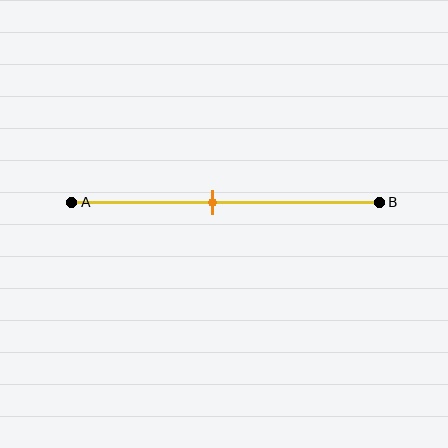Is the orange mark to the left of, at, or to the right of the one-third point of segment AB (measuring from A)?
The orange mark is to the right of the one-third point of segment AB.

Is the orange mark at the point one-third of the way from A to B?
No, the mark is at about 45% from A, not at the 33% one-third point.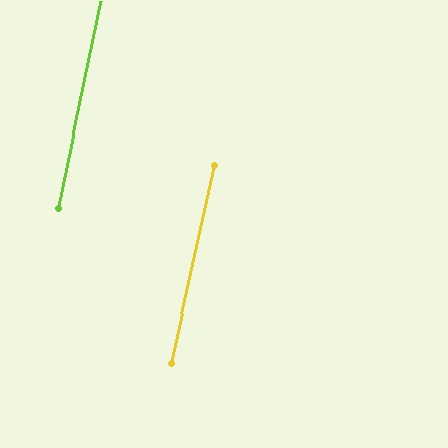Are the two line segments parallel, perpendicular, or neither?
Parallel — their directions differ by only 1.0°.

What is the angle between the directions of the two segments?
Approximately 1 degree.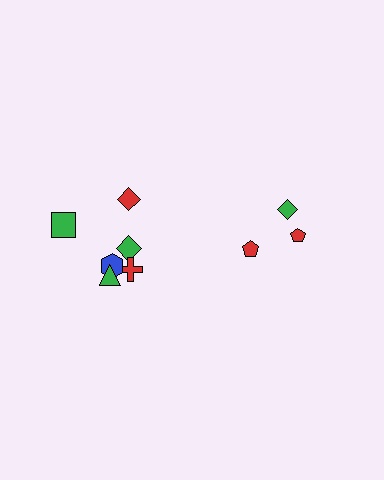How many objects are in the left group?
There are 6 objects.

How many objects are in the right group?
There are 3 objects.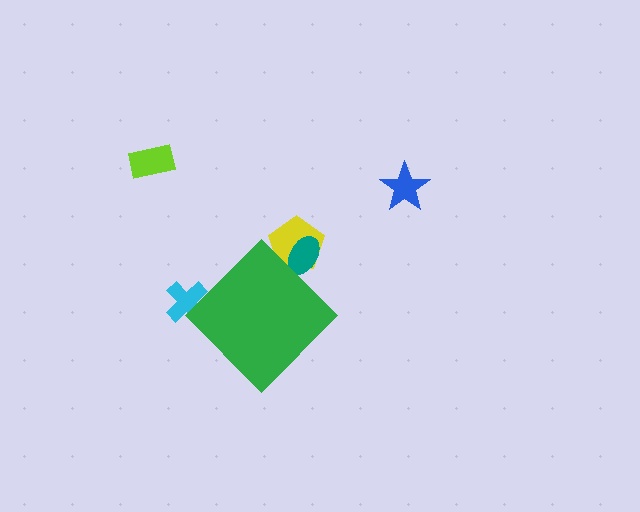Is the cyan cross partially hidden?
Yes, the cyan cross is partially hidden behind the green diamond.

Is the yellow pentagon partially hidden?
Yes, the yellow pentagon is partially hidden behind the green diamond.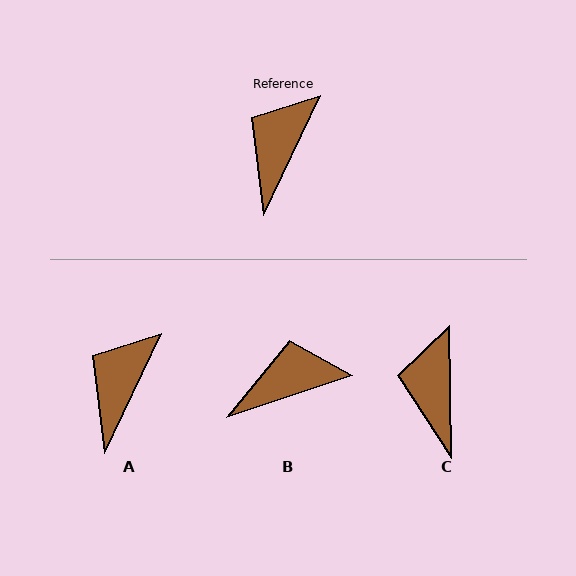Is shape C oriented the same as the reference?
No, it is off by about 26 degrees.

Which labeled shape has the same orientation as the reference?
A.